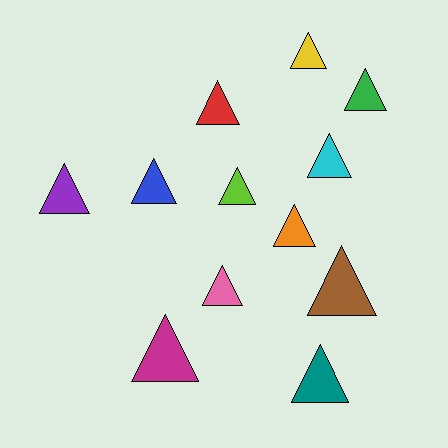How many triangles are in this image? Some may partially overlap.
There are 12 triangles.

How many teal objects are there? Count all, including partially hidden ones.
There is 1 teal object.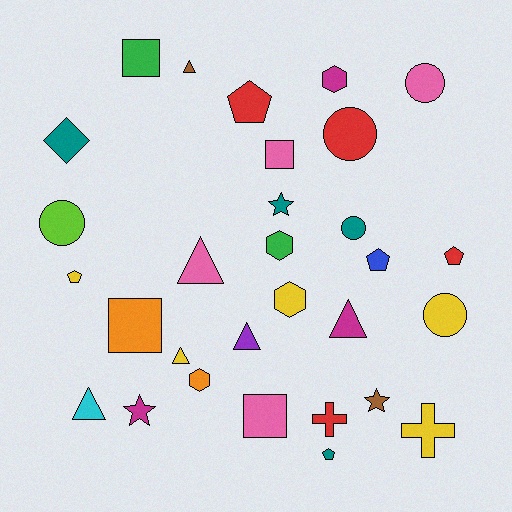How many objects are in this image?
There are 30 objects.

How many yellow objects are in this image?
There are 5 yellow objects.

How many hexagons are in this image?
There are 4 hexagons.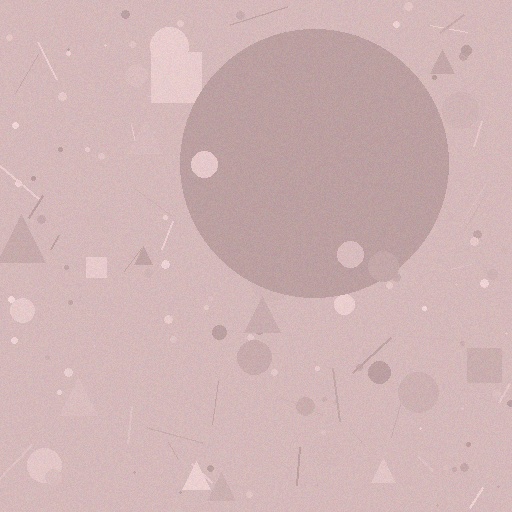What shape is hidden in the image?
A circle is hidden in the image.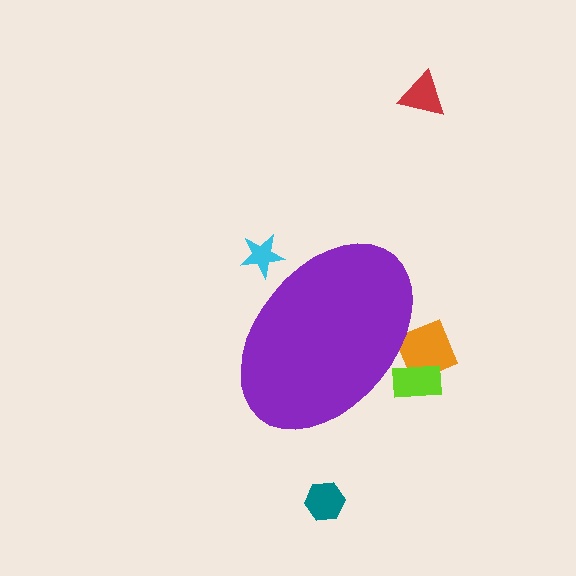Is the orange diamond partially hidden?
Yes, the orange diamond is partially hidden behind the purple ellipse.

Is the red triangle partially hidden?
No, the red triangle is fully visible.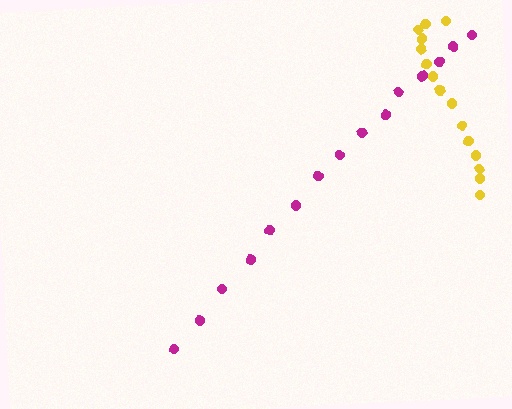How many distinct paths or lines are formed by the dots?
There are 2 distinct paths.